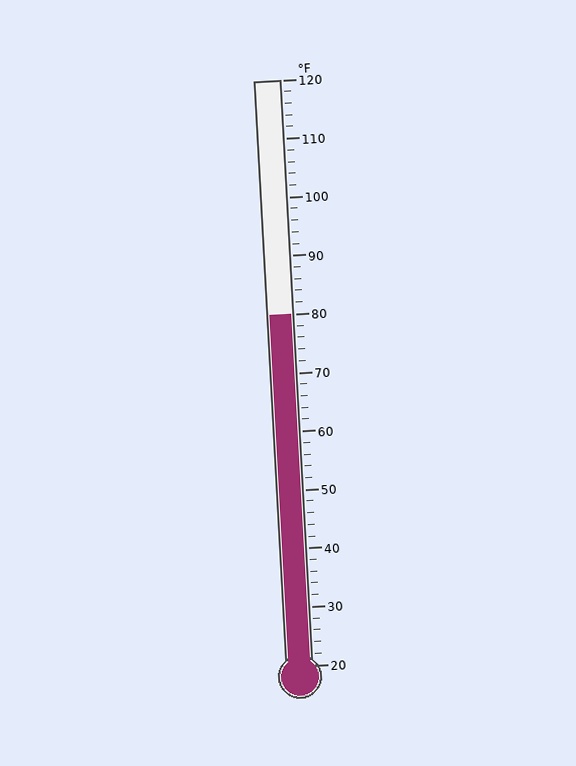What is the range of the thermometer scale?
The thermometer scale ranges from 20°F to 120°F.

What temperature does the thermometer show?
The thermometer shows approximately 80°F.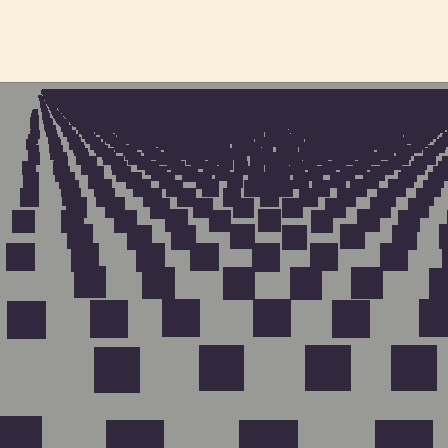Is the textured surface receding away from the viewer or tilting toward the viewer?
The surface is receding away from the viewer. Texture elements get smaller and denser toward the top.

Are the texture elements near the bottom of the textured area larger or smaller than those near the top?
Larger. Near the bottom, elements are closer to the viewer and appear at a bigger on-screen size.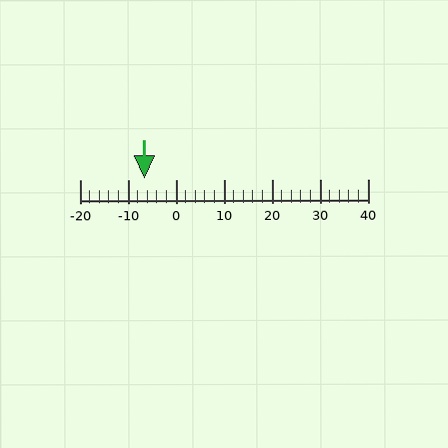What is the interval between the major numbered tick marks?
The major tick marks are spaced 10 units apart.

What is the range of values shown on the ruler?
The ruler shows values from -20 to 40.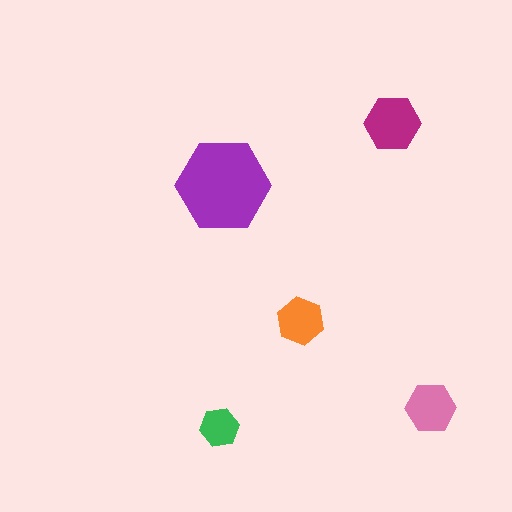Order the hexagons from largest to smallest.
the purple one, the magenta one, the pink one, the orange one, the green one.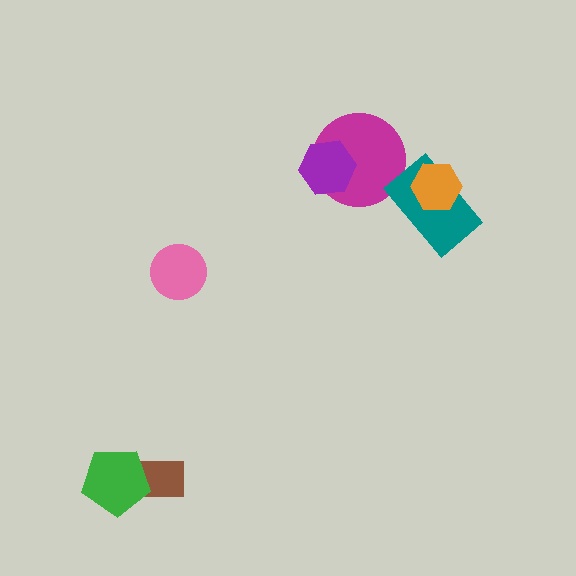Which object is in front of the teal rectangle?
The orange hexagon is in front of the teal rectangle.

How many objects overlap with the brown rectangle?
1 object overlaps with the brown rectangle.